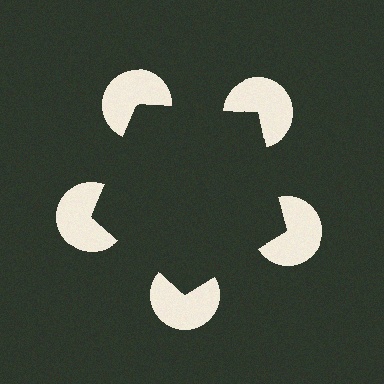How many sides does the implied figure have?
5 sides.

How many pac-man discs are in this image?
There are 5 — one at each vertex of the illusory pentagon.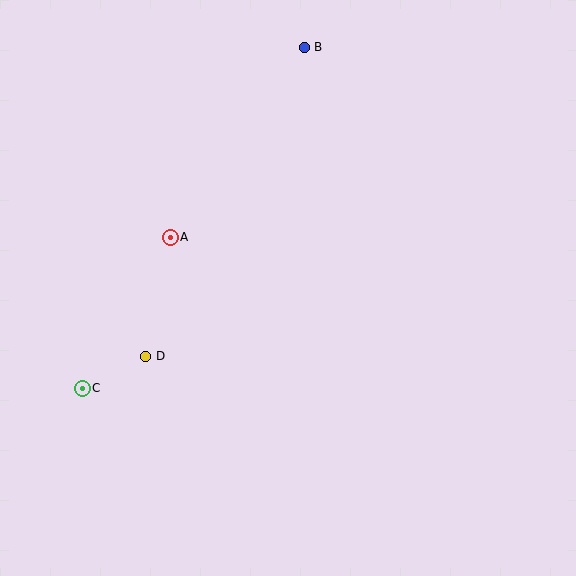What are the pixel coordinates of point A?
Point A is at (170, 237).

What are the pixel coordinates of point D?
Point D is at (146, 356).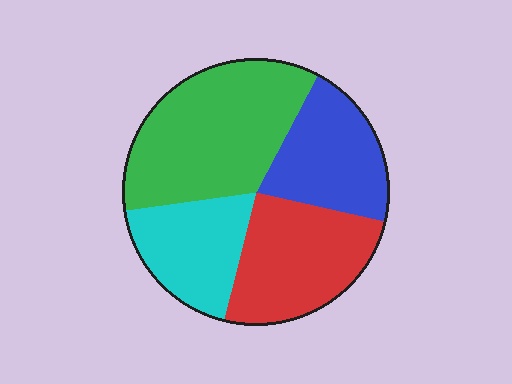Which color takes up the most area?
Green, at roughly 35%.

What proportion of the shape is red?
Red covers about 25% of the shape.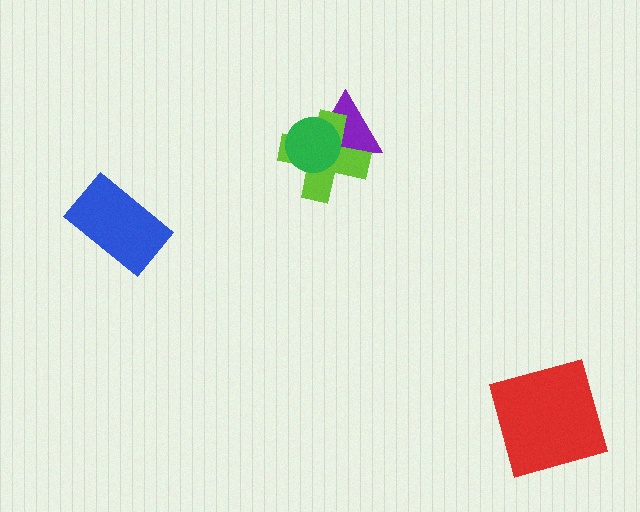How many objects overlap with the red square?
0 objects overlap with the red square.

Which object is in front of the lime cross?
The green circle is in front of the lime cross.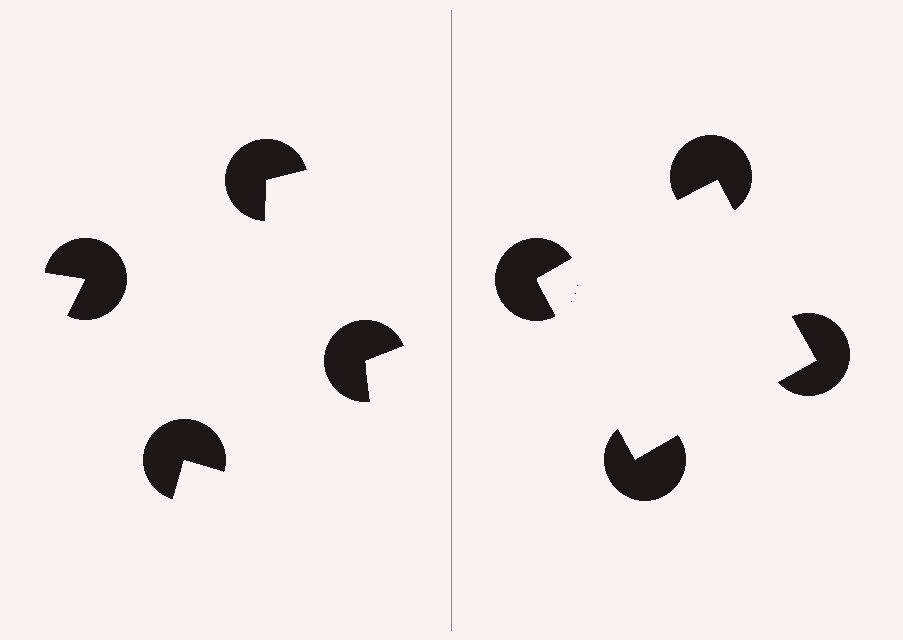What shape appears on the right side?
An illusory square.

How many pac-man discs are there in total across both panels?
8 — 4 on each side.